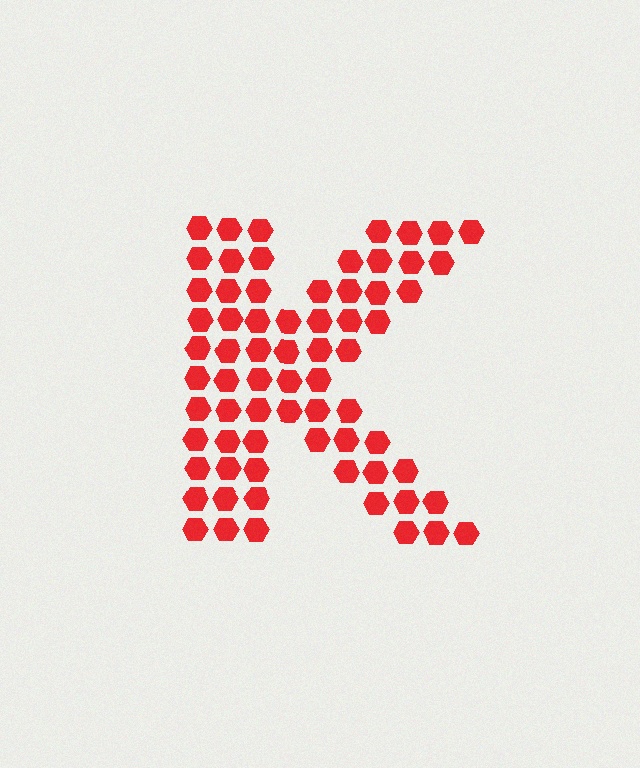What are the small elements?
The small elements are hexagons.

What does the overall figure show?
The overall figure shows the letter K.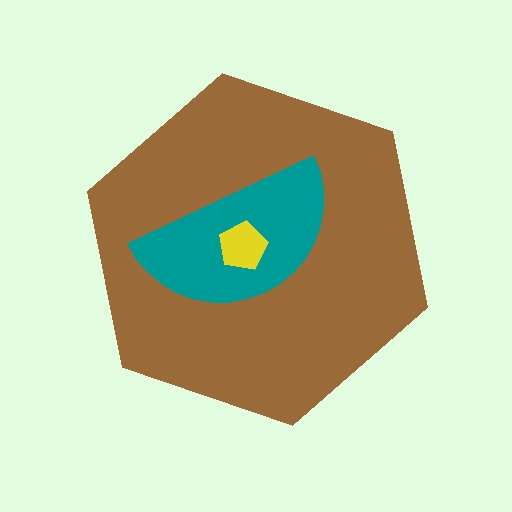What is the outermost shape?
The brown hexagon.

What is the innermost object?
The yellow pentagon.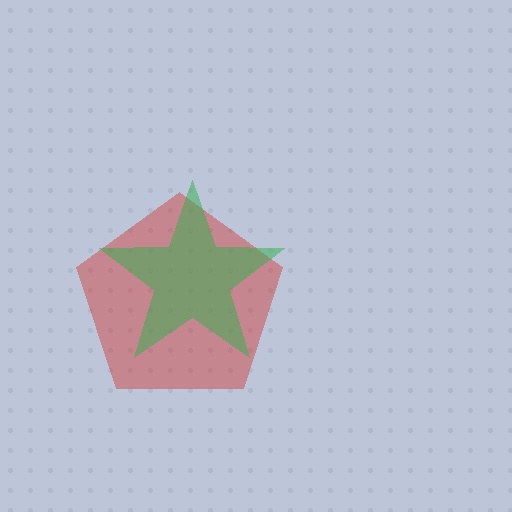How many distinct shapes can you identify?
There are 2 distinct shapes: a red pentagon, a green star.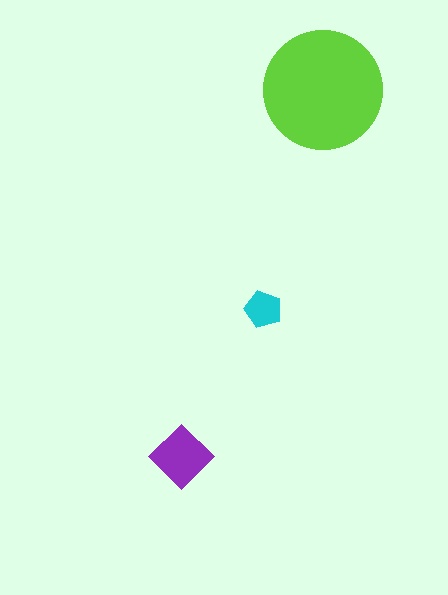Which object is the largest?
The lime circle.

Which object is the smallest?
The cyan pentagon.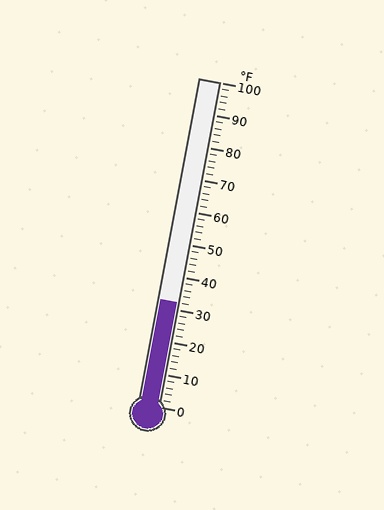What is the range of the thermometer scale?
The thermometer scale ranges from 0°F to 100°F.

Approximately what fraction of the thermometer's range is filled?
The thermometer is filled to approximately 30% of its range.